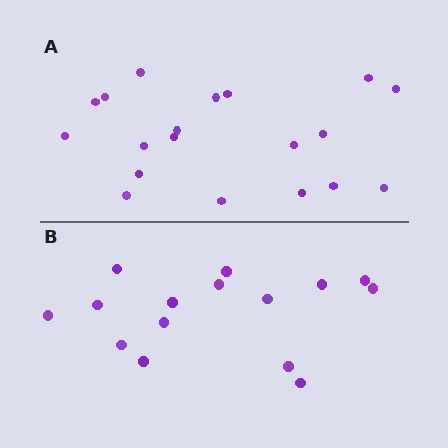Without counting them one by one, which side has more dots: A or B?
Region A (the top region) has more dots.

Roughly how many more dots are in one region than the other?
Region A has about 4 more dots than region B.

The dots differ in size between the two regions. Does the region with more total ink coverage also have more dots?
No. Region B has more total ink coverage because its dots are larger, but region A actually contains more individual dots. Total area can be misleading — the number of items is what matters here.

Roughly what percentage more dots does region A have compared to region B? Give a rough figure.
About 25% more.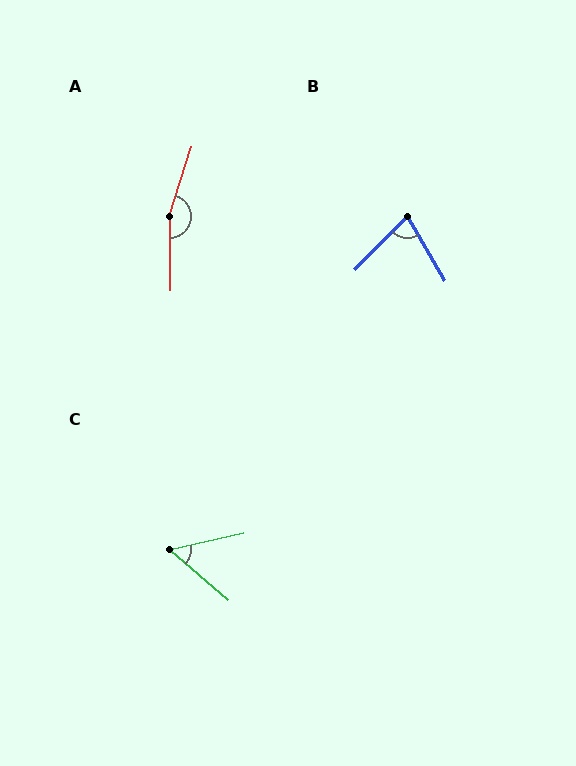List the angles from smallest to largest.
C (54°), B (75°), A (162°).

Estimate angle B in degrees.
Approximately 75 degrees.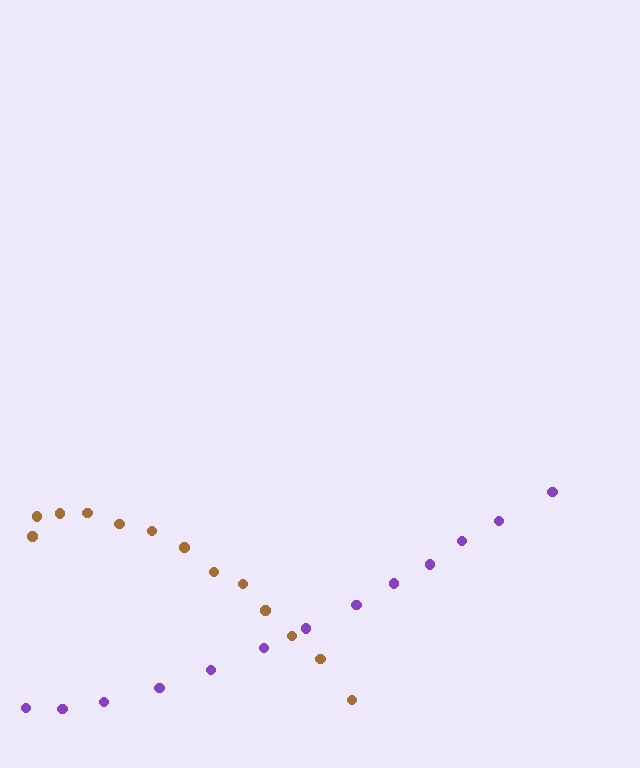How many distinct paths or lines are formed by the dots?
There are 2 distinct paths.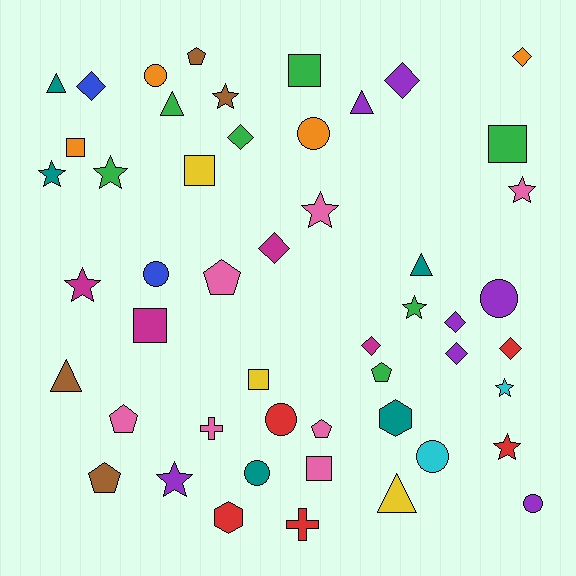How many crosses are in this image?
There are 2 crosses.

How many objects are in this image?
There are 50 objects.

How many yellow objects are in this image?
There are 3 yellow objects.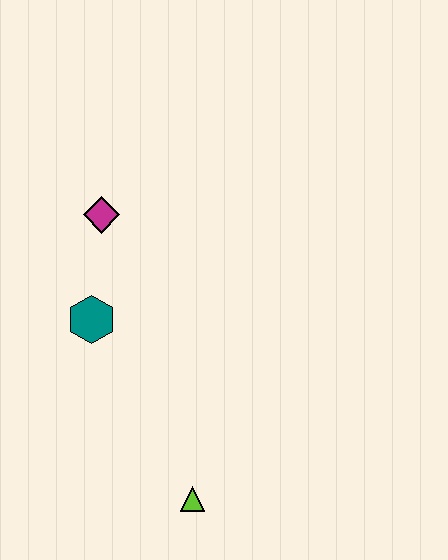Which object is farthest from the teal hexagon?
The lime triangle is farthest from the teal hexagon.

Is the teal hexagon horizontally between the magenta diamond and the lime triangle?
No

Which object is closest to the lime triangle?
The teal hexagon is closest to the lime triangle.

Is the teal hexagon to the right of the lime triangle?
No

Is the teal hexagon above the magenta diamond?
No